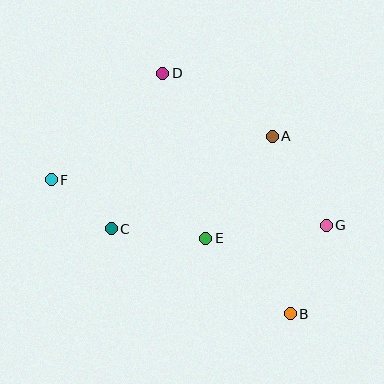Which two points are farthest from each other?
Points F and G are farthest from each other.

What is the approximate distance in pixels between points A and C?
The distance between A and C is approximately 186 pixels.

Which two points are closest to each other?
Points C and F are closest to each other.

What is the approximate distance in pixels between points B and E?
The distance between B and E is approximately 113 pixels.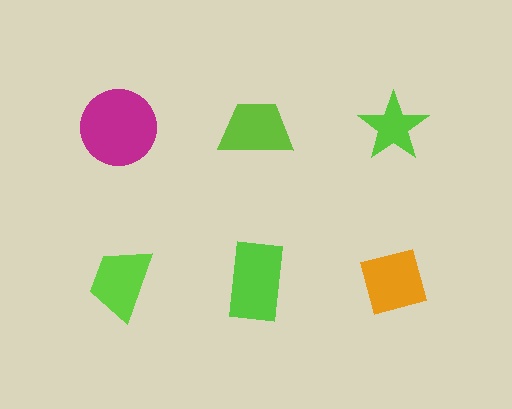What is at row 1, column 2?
A lime trapezoid.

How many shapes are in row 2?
3 shapes.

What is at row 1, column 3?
A lime star.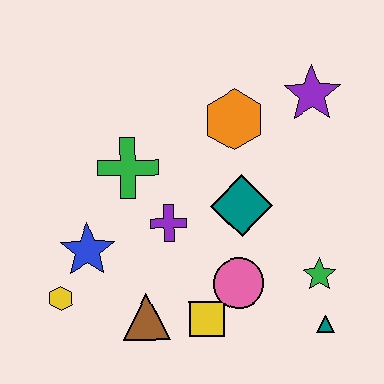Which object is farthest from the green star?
The yellow hexagon is farthest from the green star.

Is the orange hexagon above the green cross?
Yes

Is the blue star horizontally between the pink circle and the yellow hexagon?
Yes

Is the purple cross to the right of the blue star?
Yes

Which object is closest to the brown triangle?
The yellow square is closest to the brown triangle.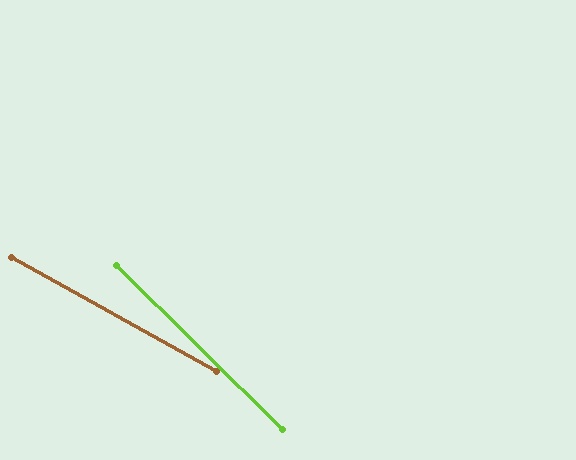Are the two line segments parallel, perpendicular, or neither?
Neither parallel nor perpendicular — they differ by about 16°.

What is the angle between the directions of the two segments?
Approximately 16 degrees.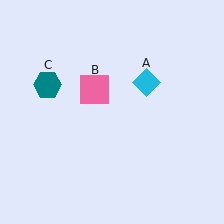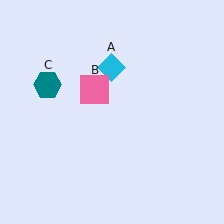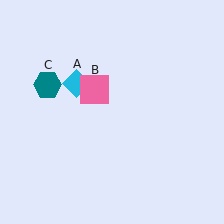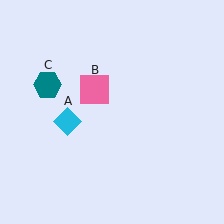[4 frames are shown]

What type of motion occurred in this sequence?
The cyan diamond (object A) rotated counterclockwise around the center of the scene.